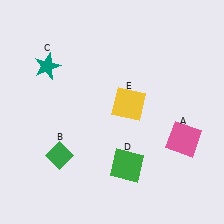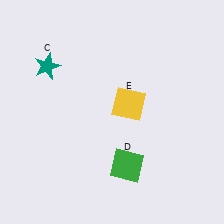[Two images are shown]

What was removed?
The pink square (A), the green diamond (B) were removed in Image 2.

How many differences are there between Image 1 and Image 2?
There are 2 differences between the two images.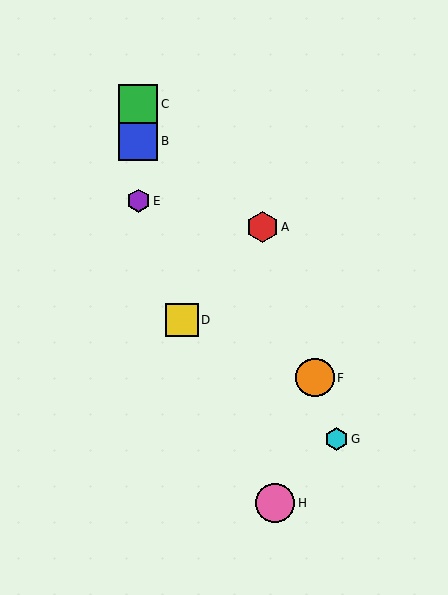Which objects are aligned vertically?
Objects B, C, E are aligned vertically.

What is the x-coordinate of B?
Object B is at x≈138.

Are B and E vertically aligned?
Yes, both are at x≈138.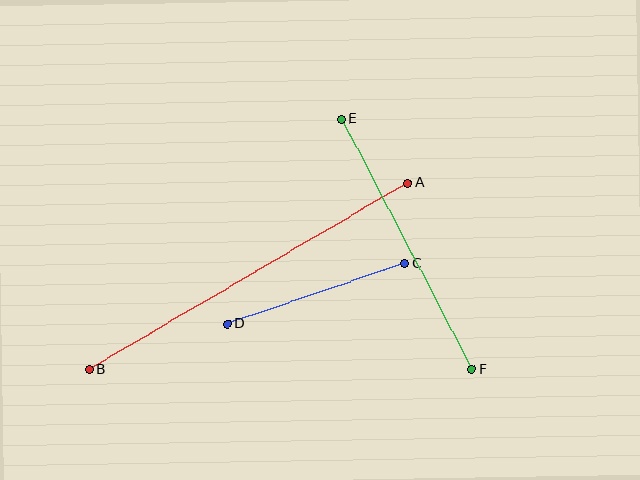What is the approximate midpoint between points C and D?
The midpoint is at approximately (316, 294) pixels.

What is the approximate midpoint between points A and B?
The midpoint is at approximately (249, 276) pixels.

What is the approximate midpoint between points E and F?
The midpoint is at approximately (406, 244) pixels.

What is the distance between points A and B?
The distance is approximately 369 pixels.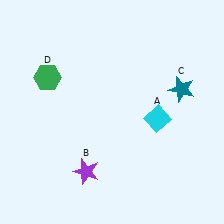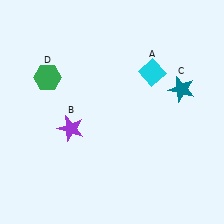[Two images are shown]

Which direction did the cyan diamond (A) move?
The cyan diamond (A) moved up.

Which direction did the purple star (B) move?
The purple star (B) moved up.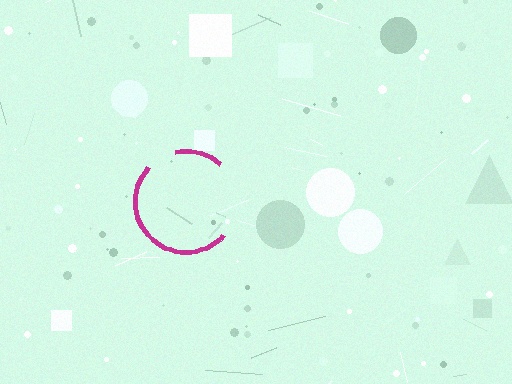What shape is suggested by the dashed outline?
The dashed outline suggests a circle.